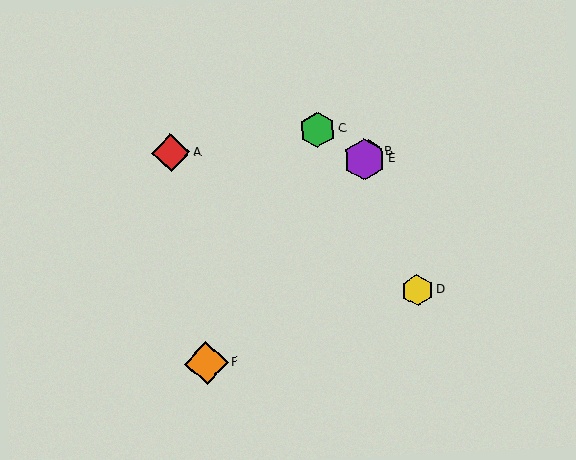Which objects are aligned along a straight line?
Objects B, E, F are aligned along a straight line.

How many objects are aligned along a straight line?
3 objects (B, E, F) are aligned along a straight line.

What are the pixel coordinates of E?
Object E is at (364, 159).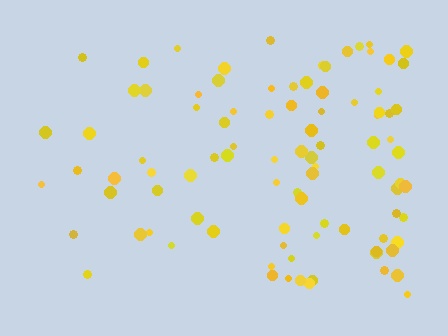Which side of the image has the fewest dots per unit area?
The left.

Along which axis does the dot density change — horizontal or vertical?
Horizontal.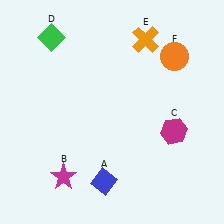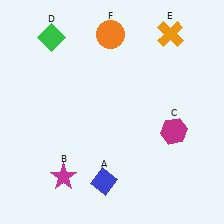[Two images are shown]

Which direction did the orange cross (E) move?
The orange cross (E) moved right.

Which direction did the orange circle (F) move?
The orange circle (F) moved left.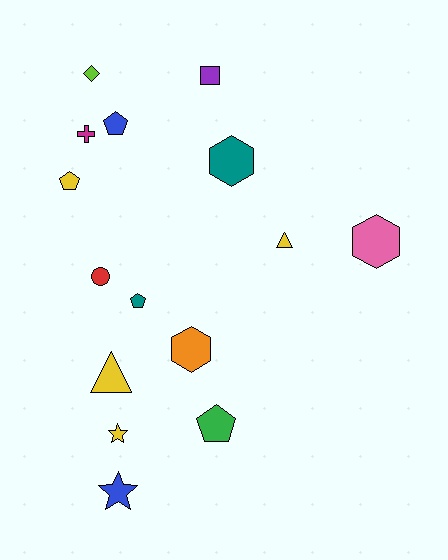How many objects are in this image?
There are 15 objects.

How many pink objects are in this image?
There is 1 pink object.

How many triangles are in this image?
There are 2 triangles.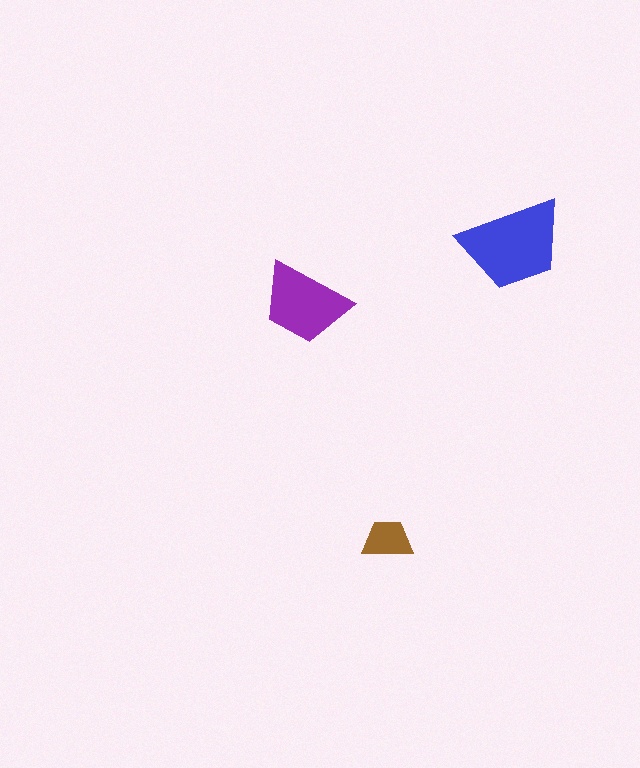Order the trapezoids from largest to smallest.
the blue one, the purple one, the brown one.